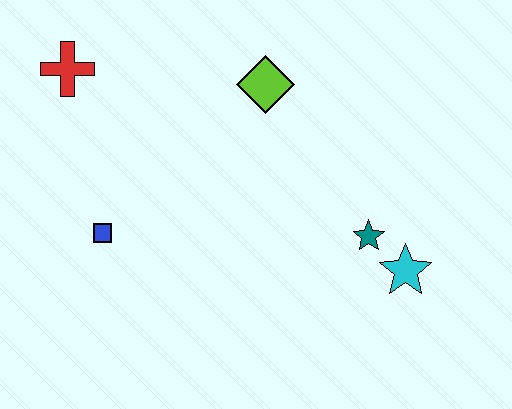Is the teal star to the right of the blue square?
Yes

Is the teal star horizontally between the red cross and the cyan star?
Yes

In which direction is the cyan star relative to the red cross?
The cyan star is to the right of the red cross.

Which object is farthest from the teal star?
The red cross is farthest from the teal star.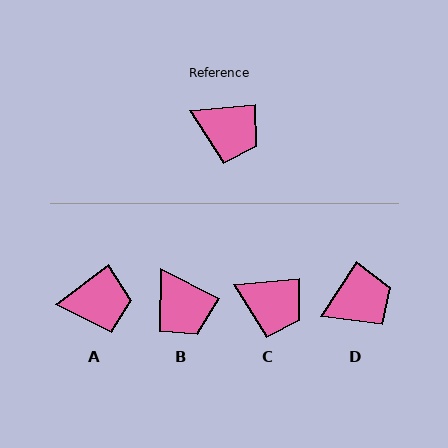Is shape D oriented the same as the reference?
No, it is off by about 51 degrees.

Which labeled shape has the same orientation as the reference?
C.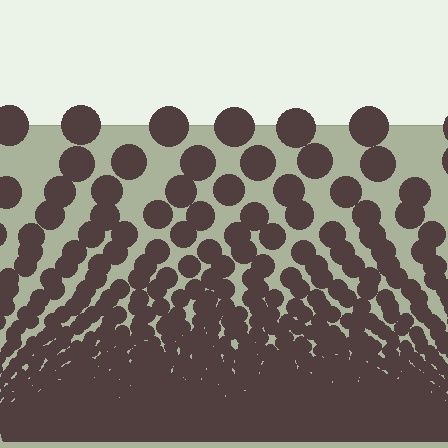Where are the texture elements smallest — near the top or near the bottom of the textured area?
Near the bottom.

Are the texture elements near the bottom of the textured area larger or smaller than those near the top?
Smaller. The gradient is inverted — elements near the bottom are smaller and denser.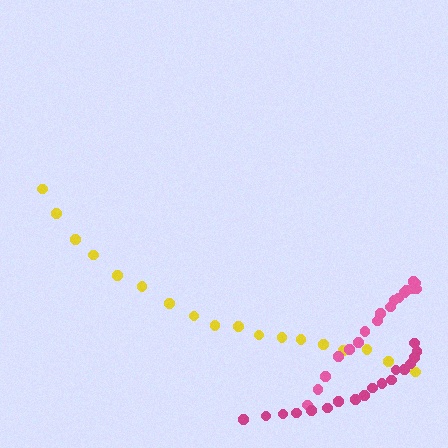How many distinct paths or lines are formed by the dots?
There are 3 distinct paths.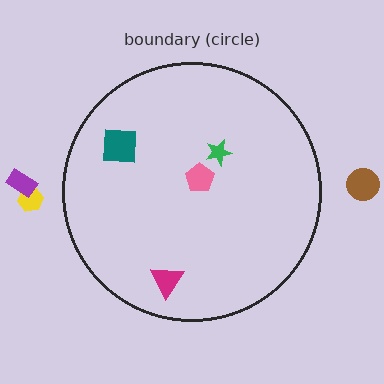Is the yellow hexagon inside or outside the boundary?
Outside.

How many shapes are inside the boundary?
4 inside, 3 outside.